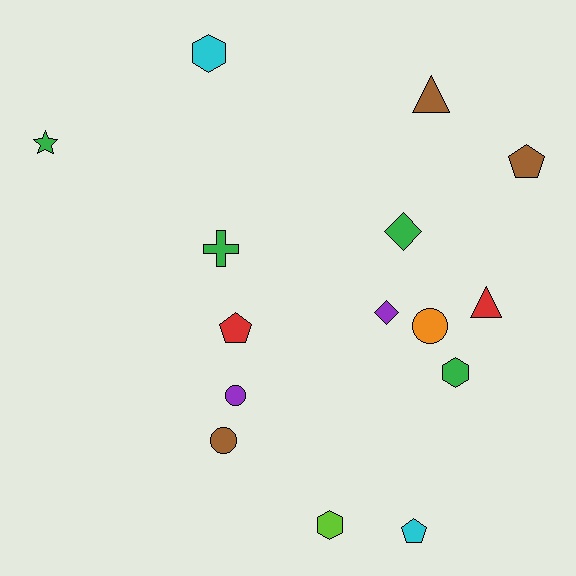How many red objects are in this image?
There are 2 red objects.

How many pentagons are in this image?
There are 3 pentagons.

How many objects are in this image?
There are 15 objects.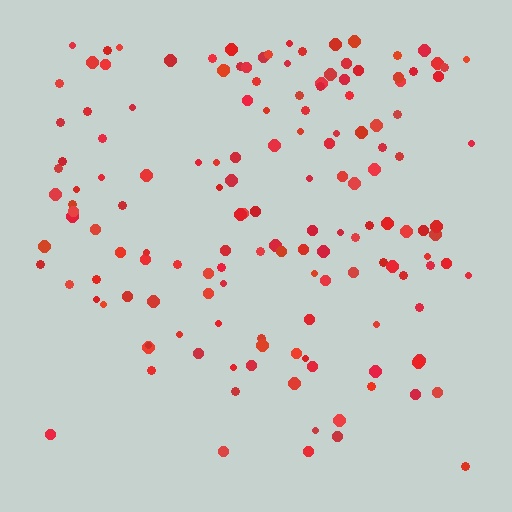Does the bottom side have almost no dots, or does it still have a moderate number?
Still a moderate number, just noticeably fewer than the top.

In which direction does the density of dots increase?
From bottom to top, with the top side densest.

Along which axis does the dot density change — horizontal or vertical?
Vertical.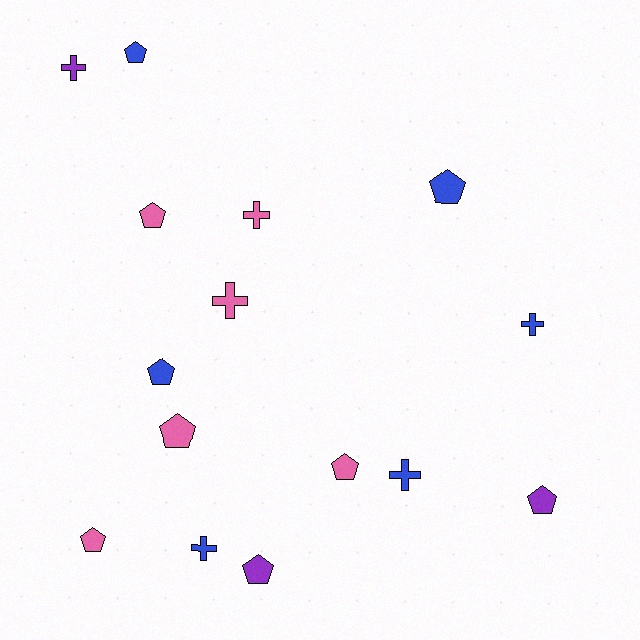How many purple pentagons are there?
There are 2 purple pentagons.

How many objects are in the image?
There are 15 objects.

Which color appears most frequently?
Pink, with 6 objects.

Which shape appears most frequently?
Pentagon, with 9 objects.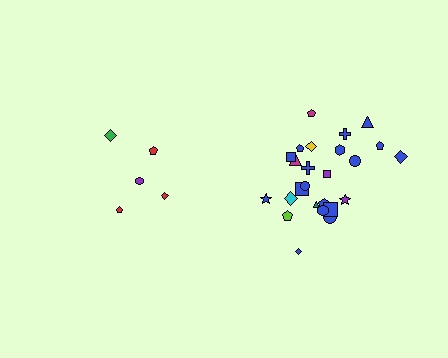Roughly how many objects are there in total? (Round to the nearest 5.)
Roughly 30 objects in total.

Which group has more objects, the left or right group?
The right group.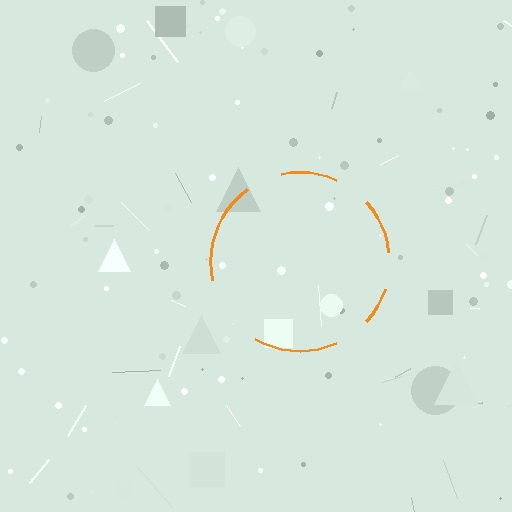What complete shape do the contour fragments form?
The contour fragments form a circle.